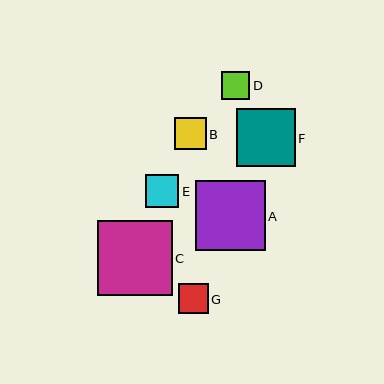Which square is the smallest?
Square D is the smallest with a size of approximately 28 pixels.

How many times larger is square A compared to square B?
Square A is approximately 2.2 times the size of square B.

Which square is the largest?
Square C is the largest with a size of approximately 75 pixels.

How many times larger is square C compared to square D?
Square C is approximately 2.7 times the size of square D.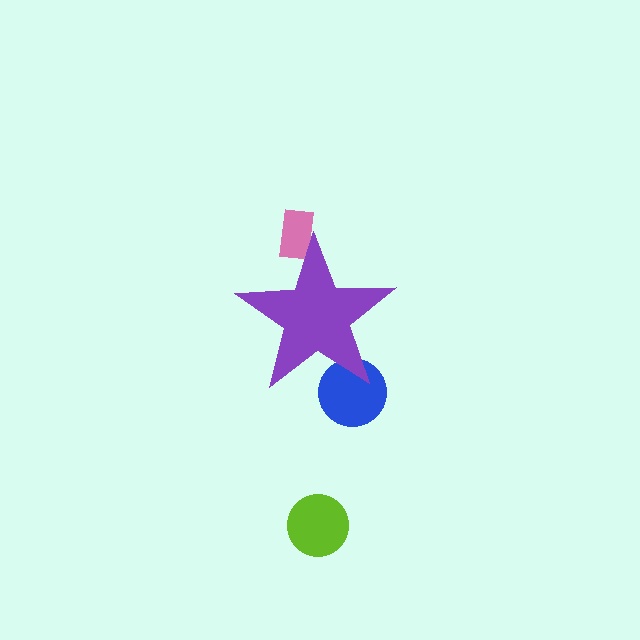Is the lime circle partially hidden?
No, the lime circle is fully visible.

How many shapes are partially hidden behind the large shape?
2 shapes are partially hidden.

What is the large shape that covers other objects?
A purple star.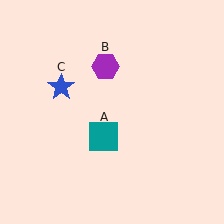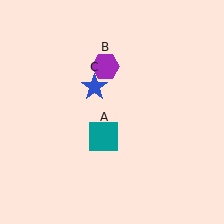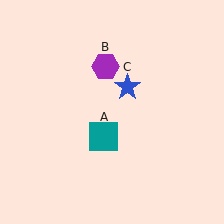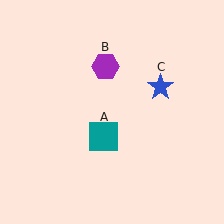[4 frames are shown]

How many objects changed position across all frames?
1 object changed position: blue star (object C).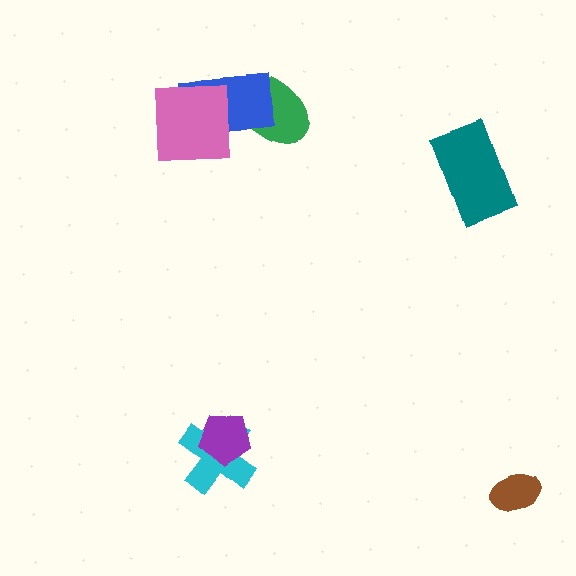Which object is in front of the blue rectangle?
The pink square is in front of the blue rectangle.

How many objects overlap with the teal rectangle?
0 objects overlap with the teal rectangle.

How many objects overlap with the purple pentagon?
1 object overlaps with the purple pentagon.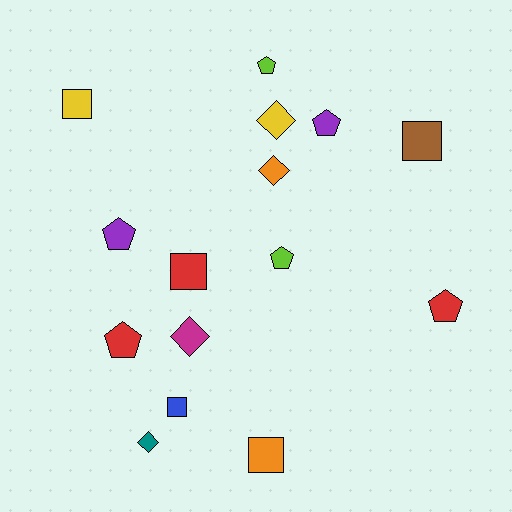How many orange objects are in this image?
There are 2 orange objects.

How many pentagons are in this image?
There are 6 pentagons.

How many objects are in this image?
There are 15 objects.